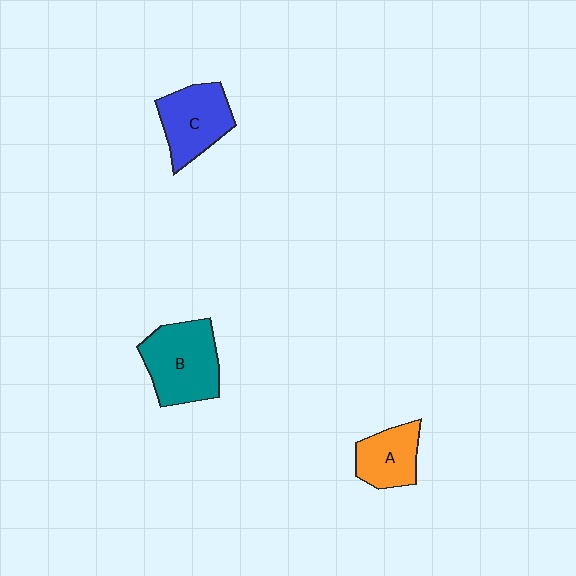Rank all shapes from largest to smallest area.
From largest to smallest: B (teal), C (blue), A (orange).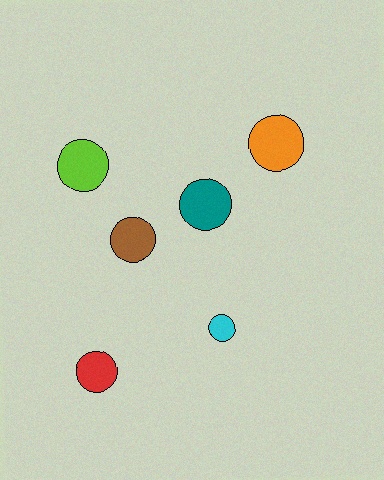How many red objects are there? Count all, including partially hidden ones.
There is 1 red object.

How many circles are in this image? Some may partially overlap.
There are 6 circles.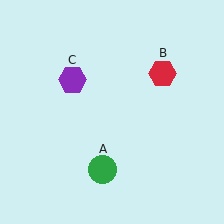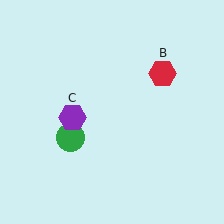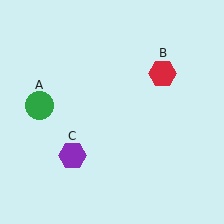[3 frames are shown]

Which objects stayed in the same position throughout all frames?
Red hexagon (object B) remained stationary.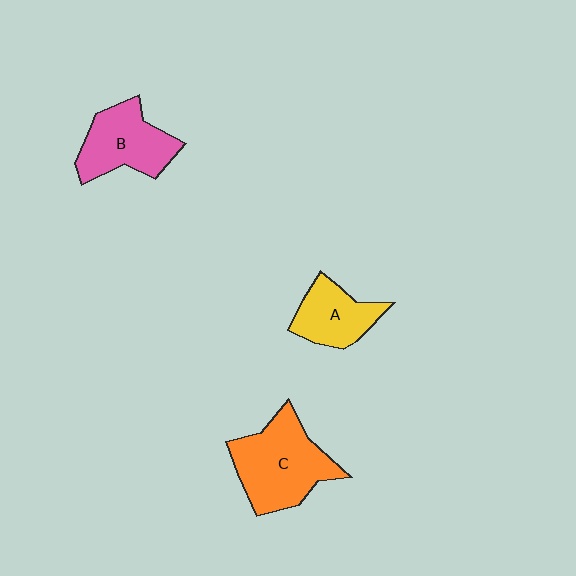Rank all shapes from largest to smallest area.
From largest to smallest: C (orange), B (pink), A (yellow).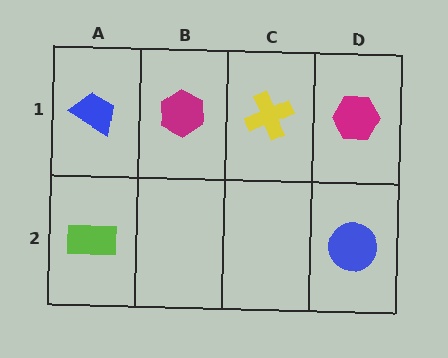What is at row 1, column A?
A blue trapezoid.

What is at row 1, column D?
A magenta hexagon.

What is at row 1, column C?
A yellow cross.